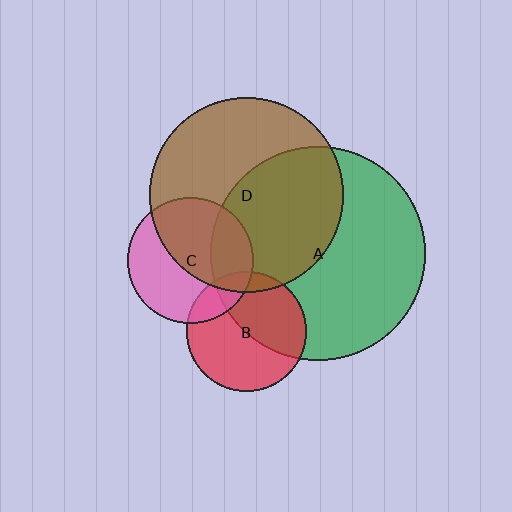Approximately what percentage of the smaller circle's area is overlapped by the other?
Approximately 15%.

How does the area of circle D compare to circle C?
Approximately 2.4 times.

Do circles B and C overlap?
Yes.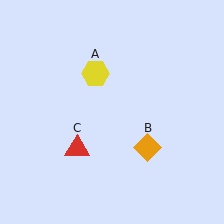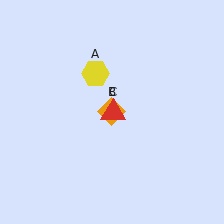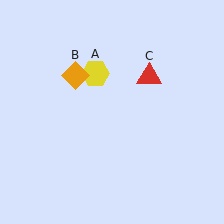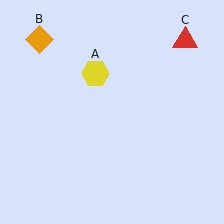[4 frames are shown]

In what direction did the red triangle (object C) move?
The red triangle (object C) moved up and to the right.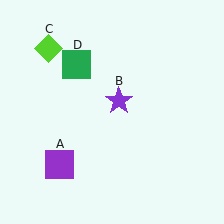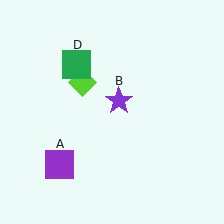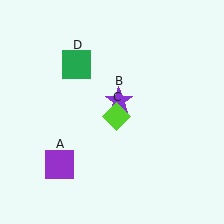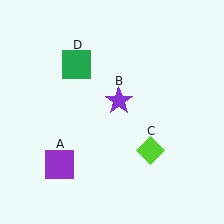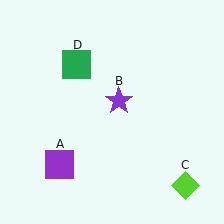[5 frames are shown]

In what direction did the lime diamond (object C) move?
The lime diamond (object C) moved down and to the right.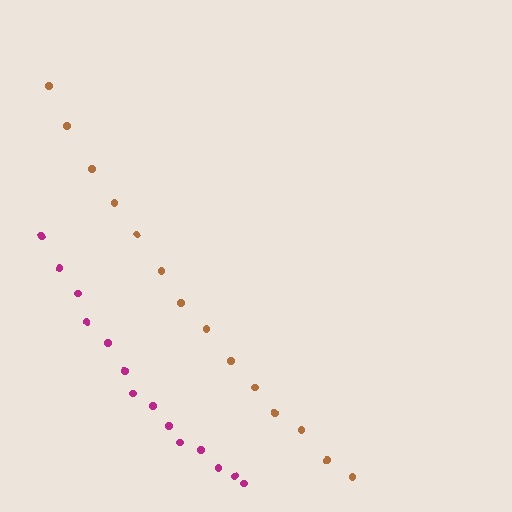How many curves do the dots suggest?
There are 2 distinct paths.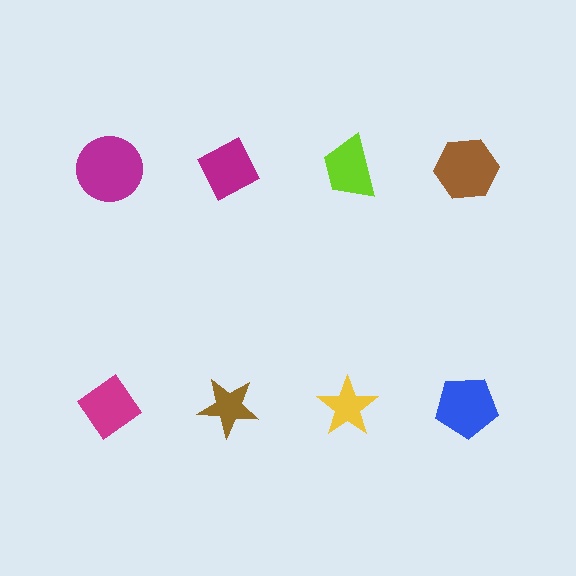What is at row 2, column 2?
A brown star.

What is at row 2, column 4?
A blue pentagon.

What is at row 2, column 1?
A magenta diamond.